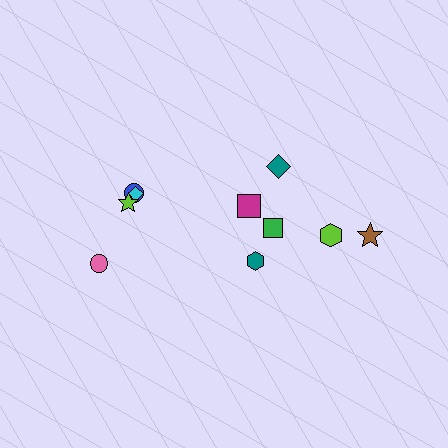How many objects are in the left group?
There are 4 objects.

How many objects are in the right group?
There are 6 objects.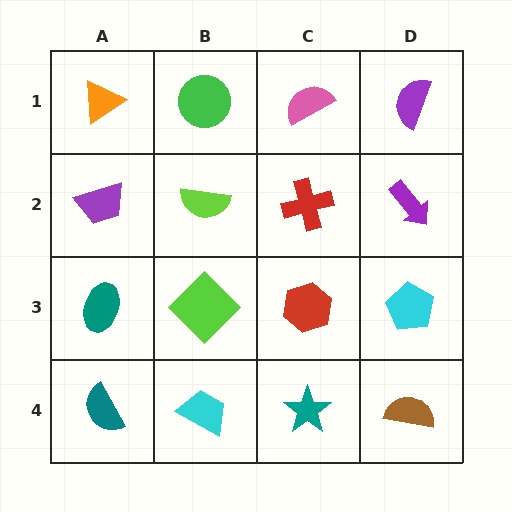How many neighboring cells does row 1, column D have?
2.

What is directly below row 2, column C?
A red hexagon.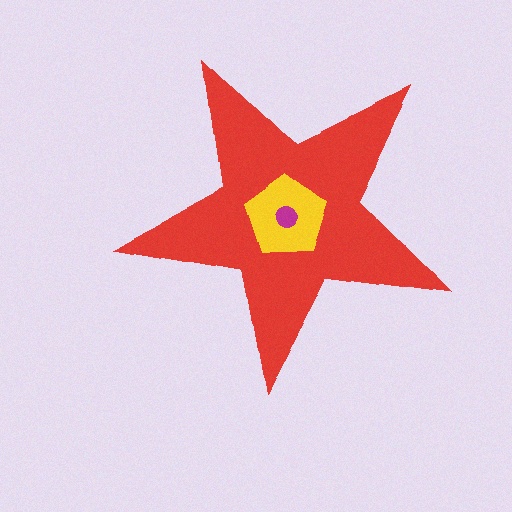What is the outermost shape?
The red star.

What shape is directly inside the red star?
The yellow pentagon.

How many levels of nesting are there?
3.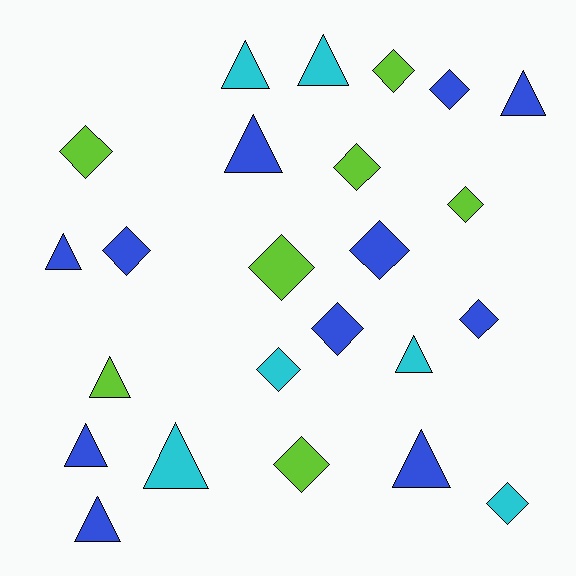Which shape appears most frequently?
Diamond, with 13 objects.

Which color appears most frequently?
Blue, with 11 objects.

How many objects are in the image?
There are 24 objects.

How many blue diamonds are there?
There are 5 blue diamonds.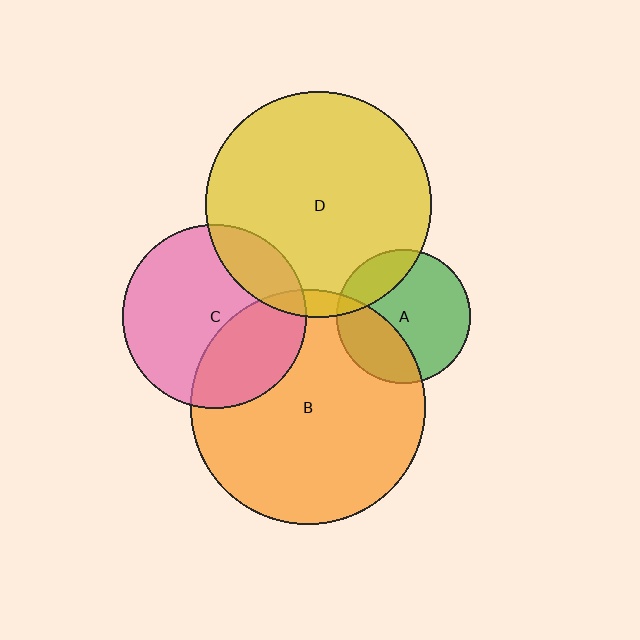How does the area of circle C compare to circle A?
Approximately 1.9 times.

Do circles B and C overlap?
Yes.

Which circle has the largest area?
Circle B (orange).